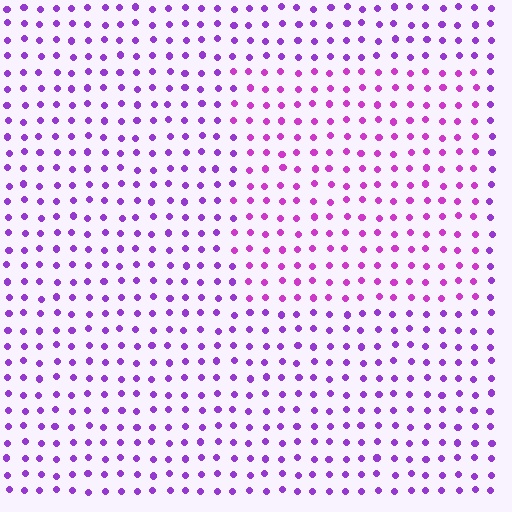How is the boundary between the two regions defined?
The boundary is defined purely by a slight shift in hue (about 25 degrees). Spacing, size, and orientation are identical on both sides.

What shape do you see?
I see a rectangle.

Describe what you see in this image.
The image is filled with small purple elements in a uniform arrangement. A rectangle-shaped region is visible where the elements are tinted to a slightly different hue, forming a subtle color boundary.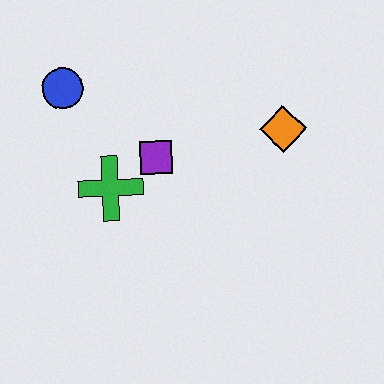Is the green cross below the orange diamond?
Yes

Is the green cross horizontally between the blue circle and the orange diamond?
Yes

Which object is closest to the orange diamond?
The purple square is closest to the orange diamond.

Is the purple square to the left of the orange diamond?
Yes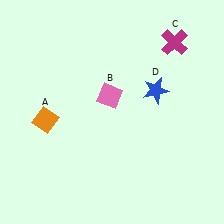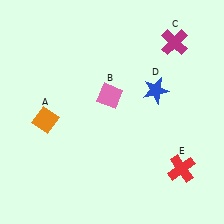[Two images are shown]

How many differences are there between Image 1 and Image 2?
There is 1 difference between the two images.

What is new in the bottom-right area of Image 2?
A red cross (E) was added in the bottom-right area of Image 2.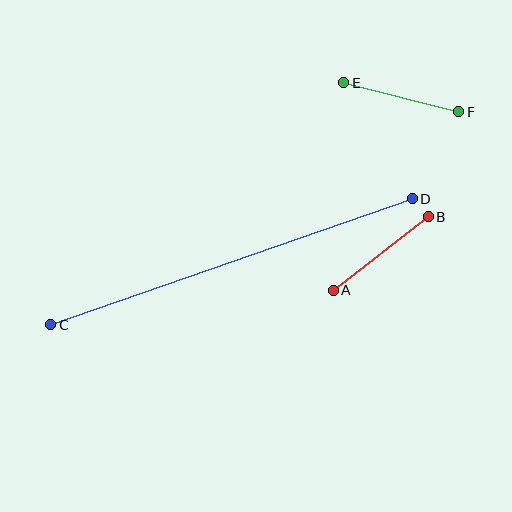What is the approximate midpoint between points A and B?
The midpoint is at approximately (381, 253) pixels.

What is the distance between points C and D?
The distance is approximately 383 pixels.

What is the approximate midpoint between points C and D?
The midpoint is at approximately (232, 262) pixels.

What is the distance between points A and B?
The distance is approximately 120 pixels.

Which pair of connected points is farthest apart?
Points C and D are farthest apart.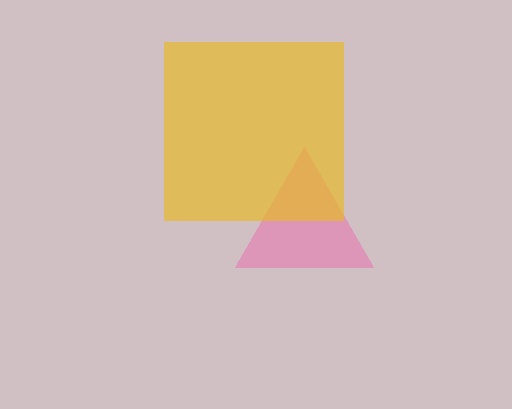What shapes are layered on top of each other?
The layered shapes are: a pink triangle, a yellow square.